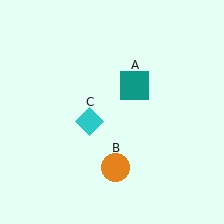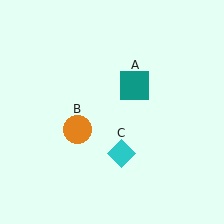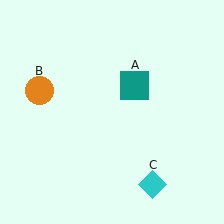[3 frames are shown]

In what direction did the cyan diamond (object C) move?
The cyan diamond (object C) moved down and to the right.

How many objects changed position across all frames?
2 objects changed position: orange circle (object B), cyan diamond (object C).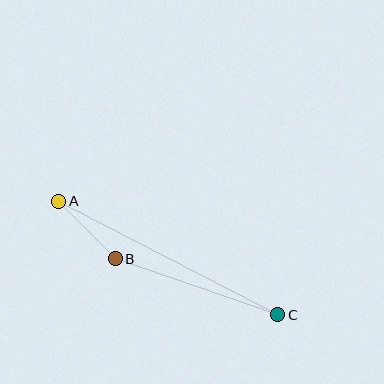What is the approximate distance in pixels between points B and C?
The distance between B and C is approximately 172 pixels.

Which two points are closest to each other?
Points A and B are closest to each other.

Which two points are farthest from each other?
Points A and C are farthest from each other.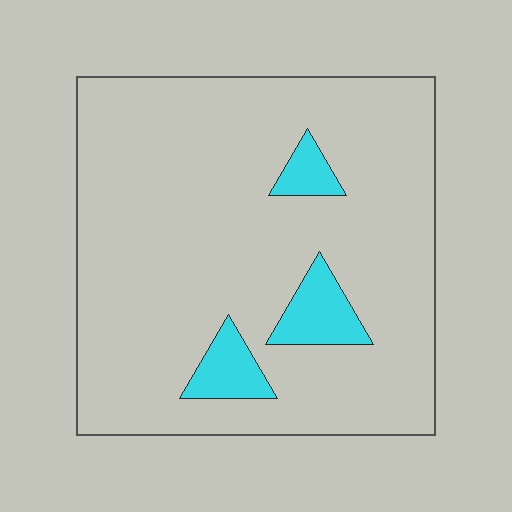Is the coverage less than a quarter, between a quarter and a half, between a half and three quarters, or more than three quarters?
Less than a quarter.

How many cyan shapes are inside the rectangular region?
3.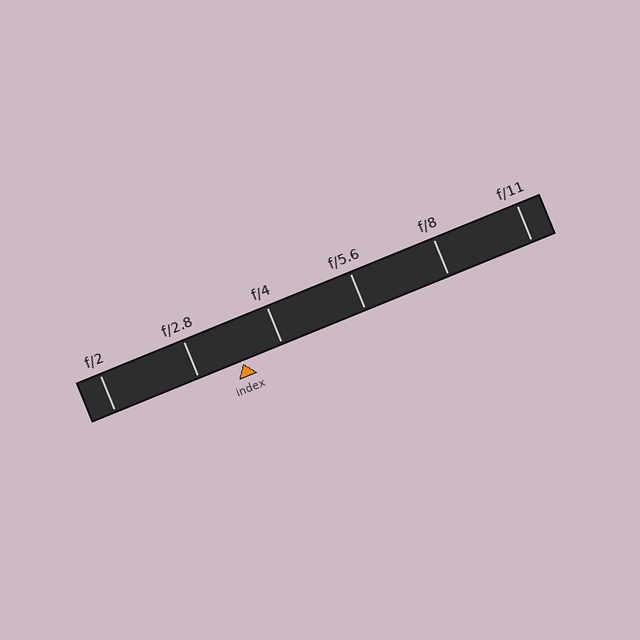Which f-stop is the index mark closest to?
The index mark is closest to f/4.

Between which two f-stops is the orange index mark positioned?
The index mark is between f/2.8 and f/4.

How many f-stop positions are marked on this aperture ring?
There are 6 f-stop positions marked.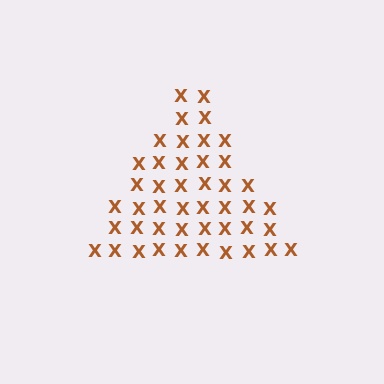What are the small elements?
The small elements are letter X's.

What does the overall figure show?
The overall figure shows a triangle.